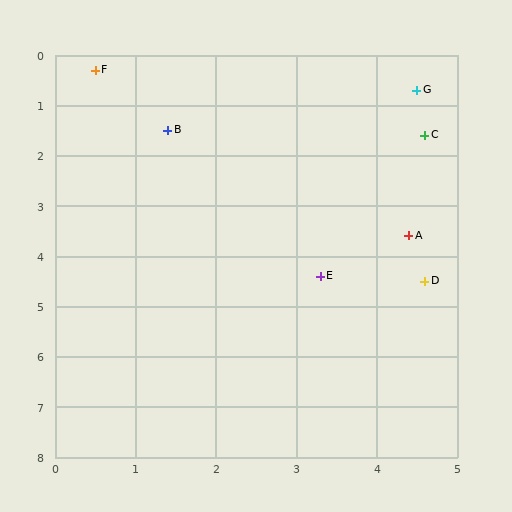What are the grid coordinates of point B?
Point B is at approximately (1.4, 1.5).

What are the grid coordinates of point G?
Point G is at approximately (4.5, 0.7).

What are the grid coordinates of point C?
Point C is at approximately (4.6, 1.6).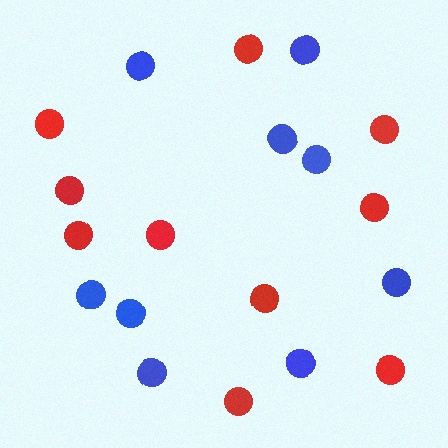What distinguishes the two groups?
There are 2 groups: one group of blue circles (9) and one group of red circles (10).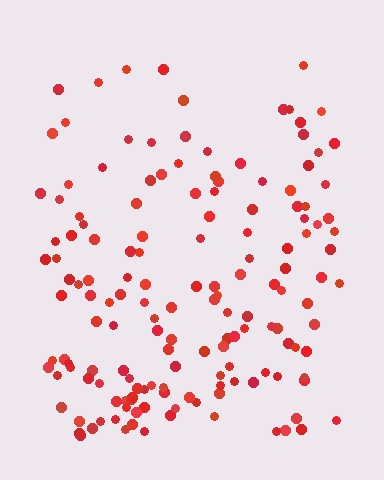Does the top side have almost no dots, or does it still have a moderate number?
Still a moderate number, just noticeably fewer than the bottom.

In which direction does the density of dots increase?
From top to bottom, with the bottom side densest.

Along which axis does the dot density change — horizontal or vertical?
Vertical.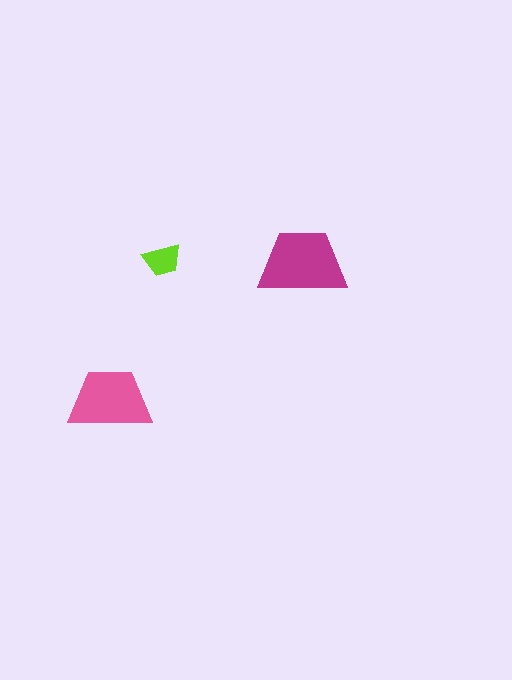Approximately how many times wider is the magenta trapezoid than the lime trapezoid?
About 2.5 times wider.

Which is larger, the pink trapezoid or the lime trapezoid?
The pink one.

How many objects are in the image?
There are 3 objects in the image.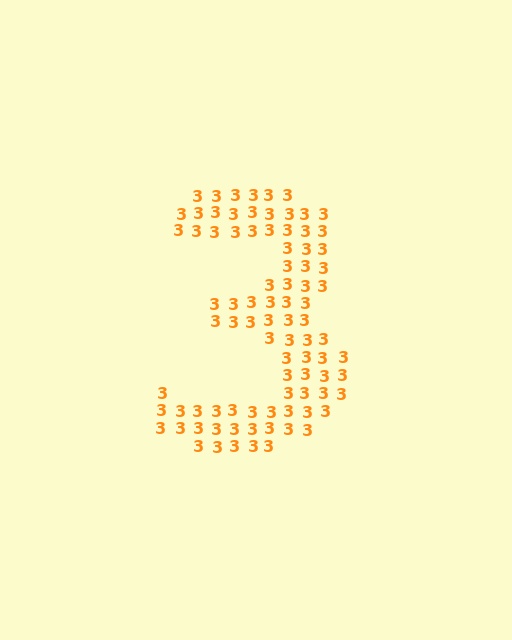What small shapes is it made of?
It is made of small digit 3's.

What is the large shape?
The large shape is the digit 3.